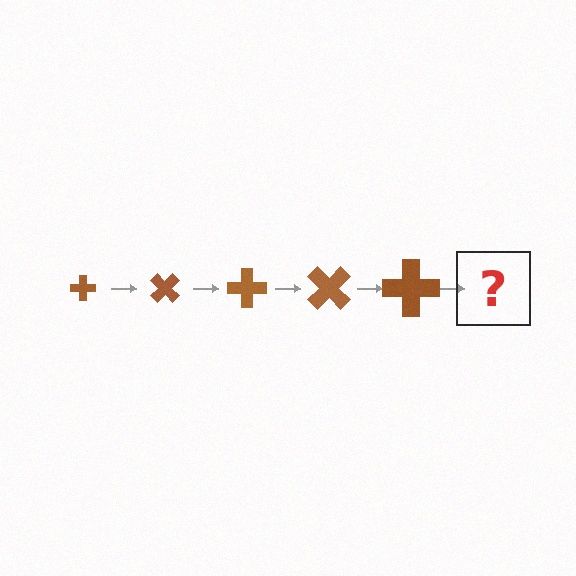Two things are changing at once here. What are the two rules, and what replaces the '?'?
The two rules are that the cross grows larger each step and it rotates 45 degrees each step. The '?' should be a cross, larger than the previous one and rotated 225 degrees from the start.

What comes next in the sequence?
The next element should be a cross, larger than the previous one and rotated 225 degrees from the start.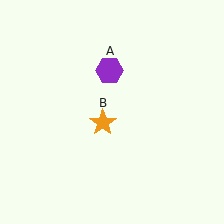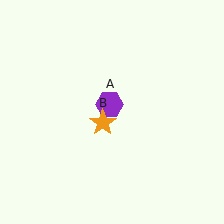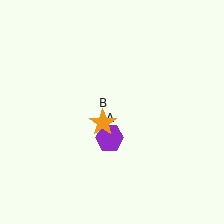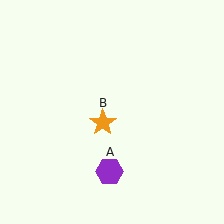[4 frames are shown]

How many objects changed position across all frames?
1 object changed position: purple hexagon (object A).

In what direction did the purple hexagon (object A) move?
The purple hexagon (object A) moved down.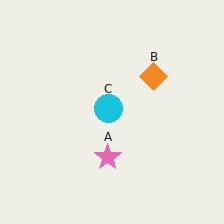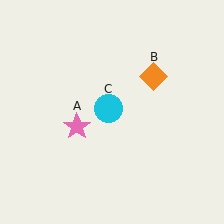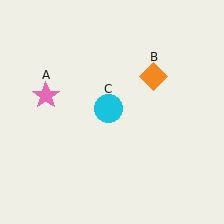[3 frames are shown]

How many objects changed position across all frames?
1 object changed position: pink star (object A).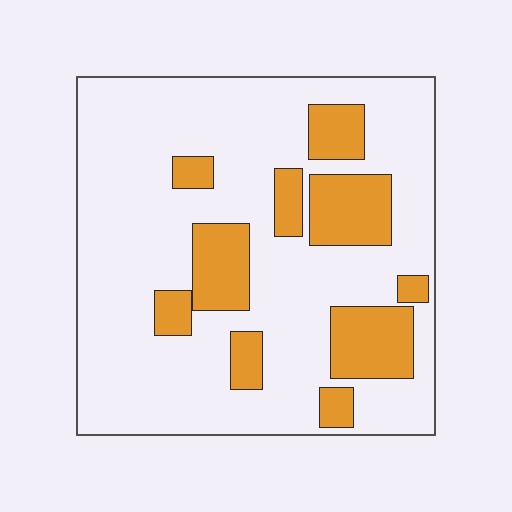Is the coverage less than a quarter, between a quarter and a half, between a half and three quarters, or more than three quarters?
Less than a quarter.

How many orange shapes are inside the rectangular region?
10.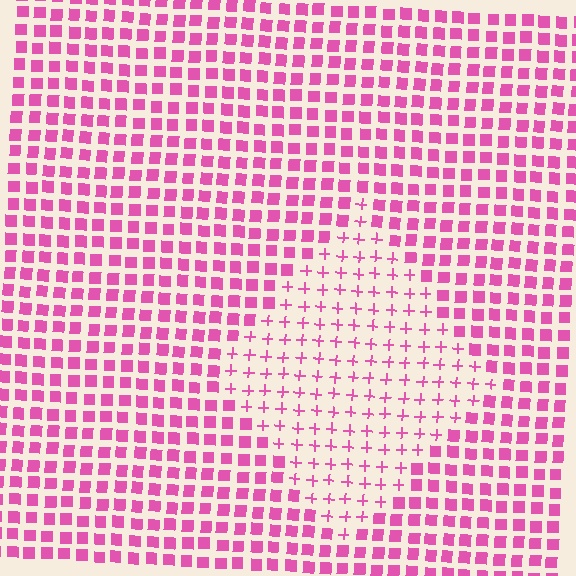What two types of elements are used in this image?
The image uses plus signs inside the diamond region and squares outside it.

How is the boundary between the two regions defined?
The boundary is defined by a change in element shape: plus signs inside vs. squares outside. All elements share the same color and spacing.